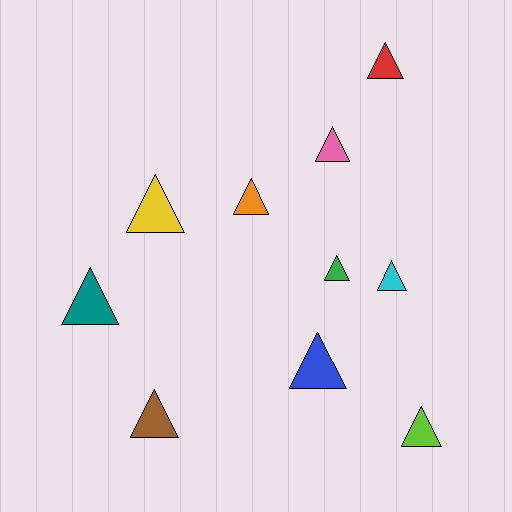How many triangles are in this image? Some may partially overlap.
There are 10 triangles.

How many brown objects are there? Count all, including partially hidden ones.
There is 1 brown object.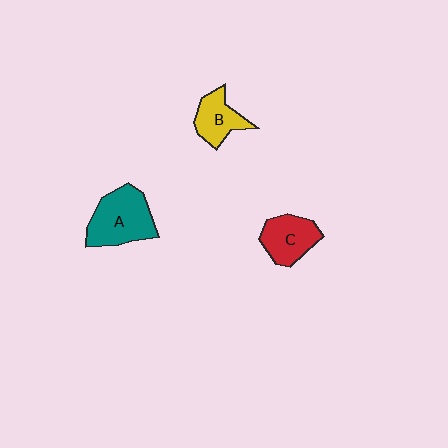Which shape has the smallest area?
Shape B (yellow).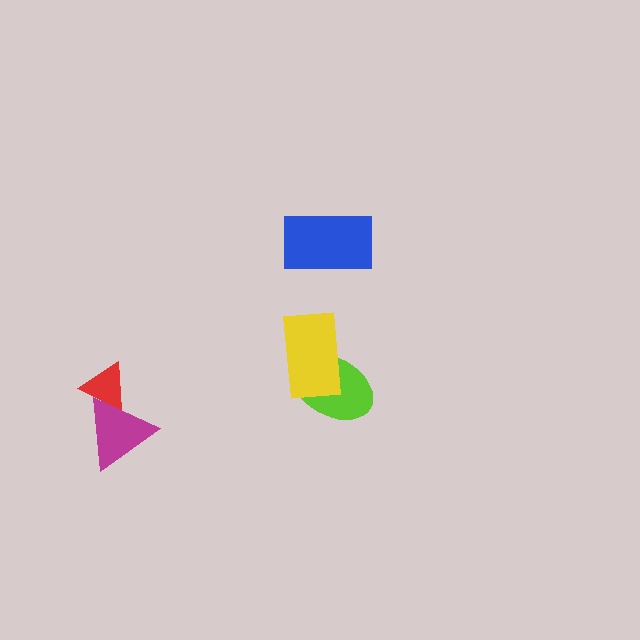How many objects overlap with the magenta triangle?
1 object overlaps with the magenta triangle.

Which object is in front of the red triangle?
The magenta triangle is in front of the red triangle.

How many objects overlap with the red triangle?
1 object overlaps with the red triangle.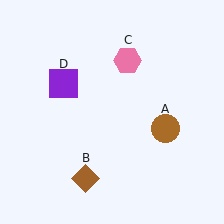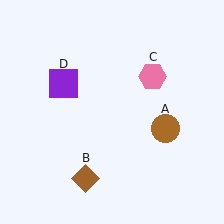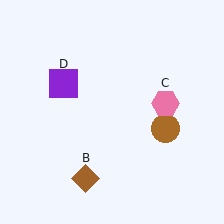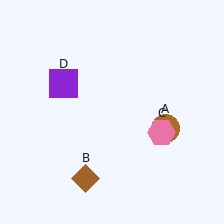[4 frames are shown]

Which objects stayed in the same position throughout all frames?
Brown circle (object A) and brown diamond (object B) and purple square (object D) remained stationary.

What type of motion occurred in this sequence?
The pink hexagon (object C) rotated clockwise around the center of the scene.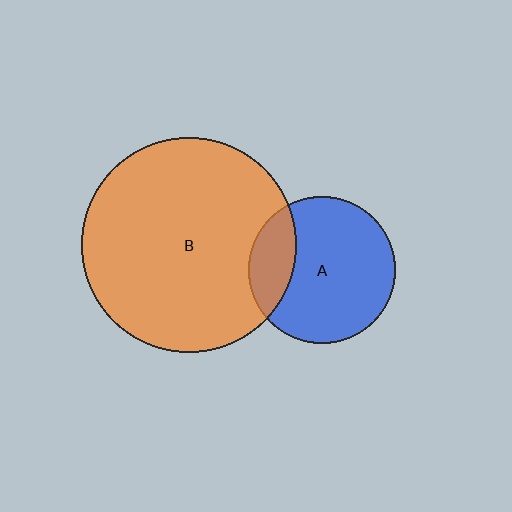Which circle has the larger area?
Circle B (orange).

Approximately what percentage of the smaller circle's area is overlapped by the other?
Approximately 20%.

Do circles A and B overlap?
Yes.